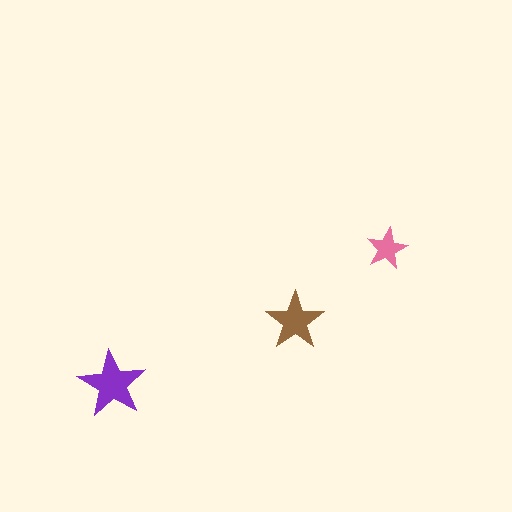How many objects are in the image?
There are 3 objects in the image.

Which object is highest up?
The pink star is topmost.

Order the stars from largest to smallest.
the purple one, the brown one, the pink one.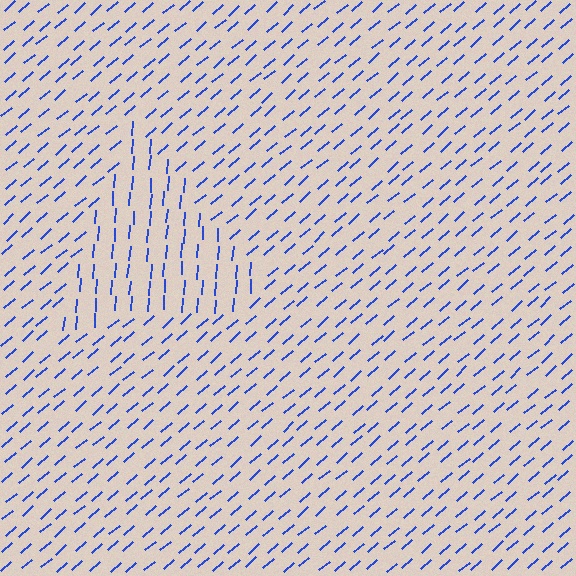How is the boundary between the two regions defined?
The boundary is defined purely by a change in line orientation (approximately 45 degrees difference). All lines are the same color and thickness.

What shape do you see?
I see a triangle.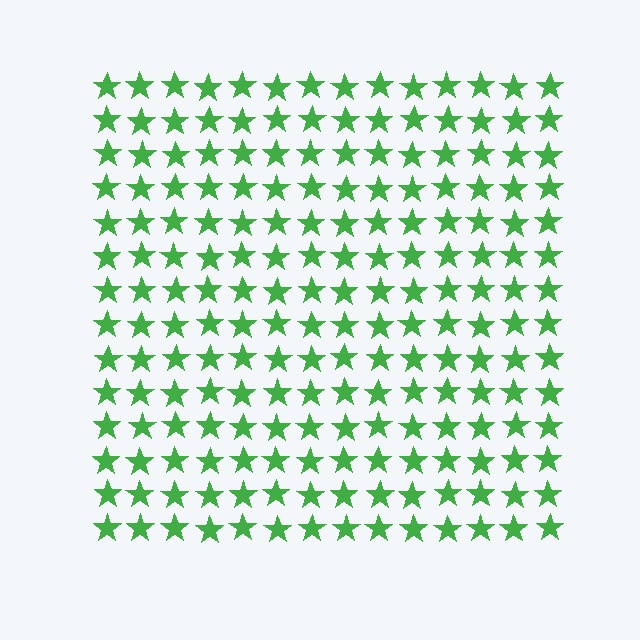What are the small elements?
The small elements are stars.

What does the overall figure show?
The overall figure shows a square.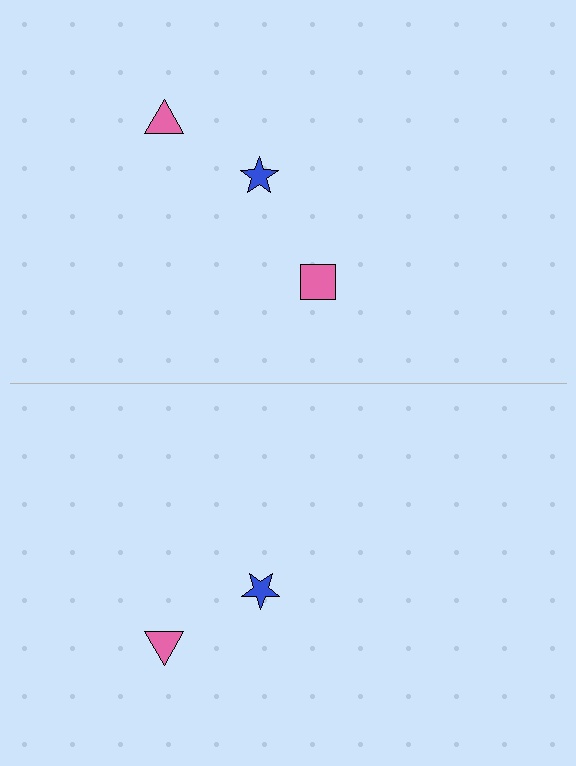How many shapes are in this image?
There are 5 shapes in this image.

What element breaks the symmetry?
A pink square is missing from the bottom side.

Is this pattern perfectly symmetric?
No, the pattern is not perfectly symmetric. A pink square is missing from the bottom side.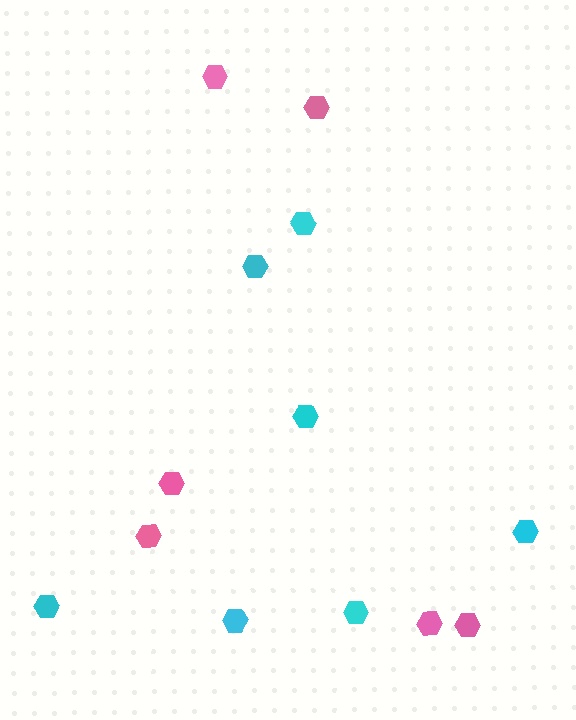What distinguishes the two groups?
There are 2 groups: one group of pink hexagons (6) and one group of cyan hexagons (7).